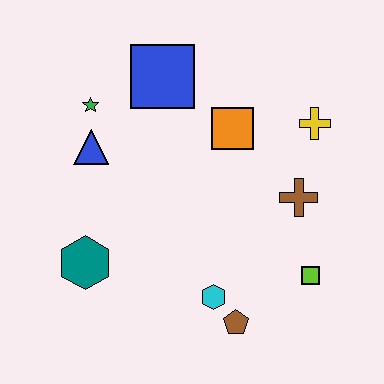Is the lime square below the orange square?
Yes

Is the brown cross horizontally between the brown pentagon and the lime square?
Yes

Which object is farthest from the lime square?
The green star is farthest from the lime square.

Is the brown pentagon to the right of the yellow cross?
No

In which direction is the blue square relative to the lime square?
The blue square is above the lime square.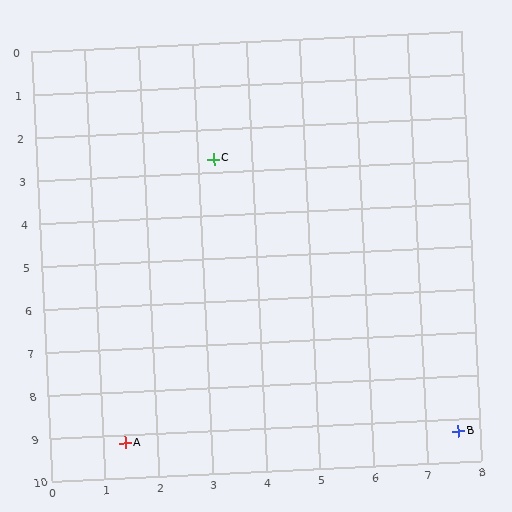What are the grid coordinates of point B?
Point B is at approximately (7.6, 9.3).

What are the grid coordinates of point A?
Point A is at approximately (1.4, 9.2).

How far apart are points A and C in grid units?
Points A and C are about 6.8 grid units apart.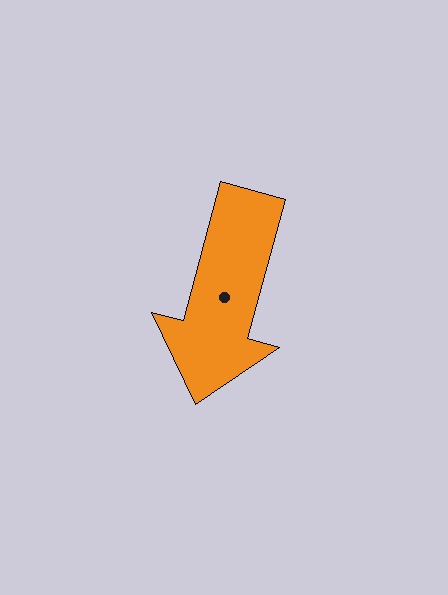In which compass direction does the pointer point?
South.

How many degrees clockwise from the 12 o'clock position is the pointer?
Approximately 195 degrees.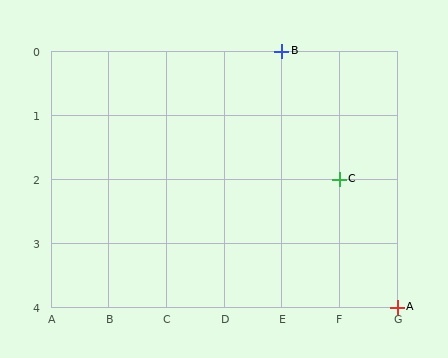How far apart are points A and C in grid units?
Points A and C are 1 column and 2 rows apart (about 2.2 grid units diagonally).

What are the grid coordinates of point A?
Point A is at grid coordinates (G, 4).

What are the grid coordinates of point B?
Point B is at grid coordinates (E, 0).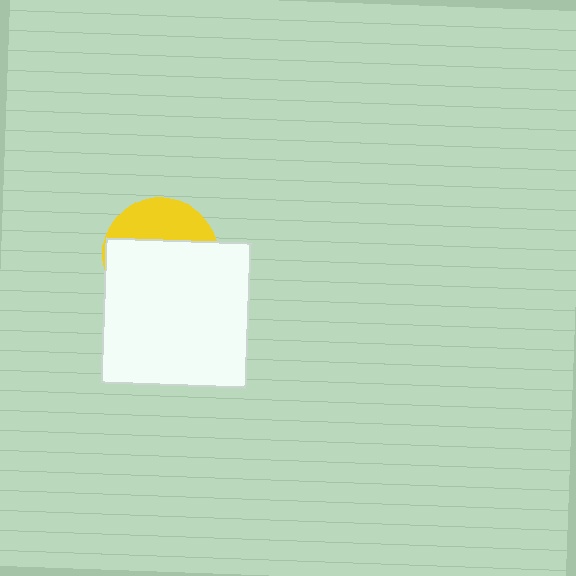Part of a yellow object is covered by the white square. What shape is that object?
It is a circle.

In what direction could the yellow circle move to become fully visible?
The yellow circle could move up. That would shift it out from behind the white square entirely.